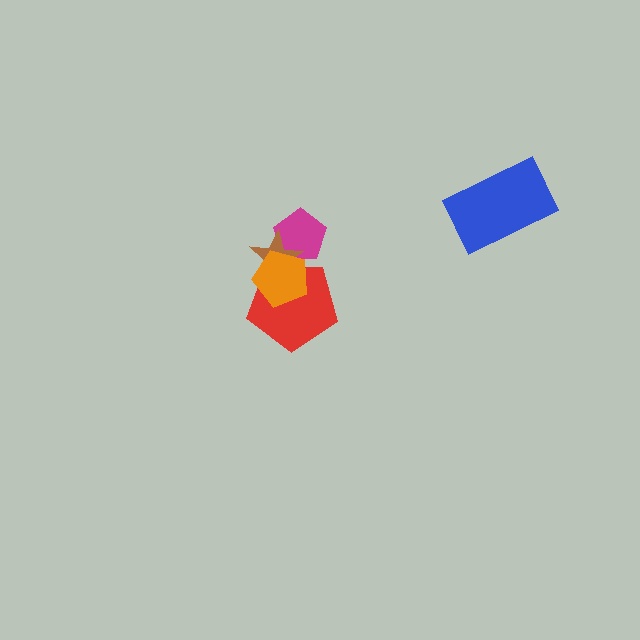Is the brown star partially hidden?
Yes, it is partially covered by another shape.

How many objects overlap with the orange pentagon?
3 objects overlap with the orange pentagon.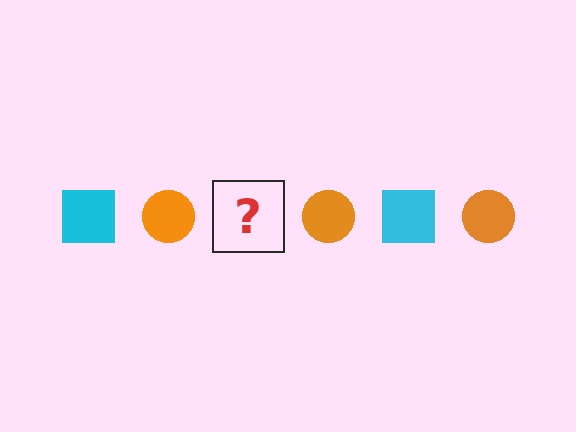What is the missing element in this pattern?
The missing element is a cyan square.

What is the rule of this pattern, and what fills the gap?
The rule is that the pattern alternates between cyan square and orange circle. The gap should be filled with a cyan square.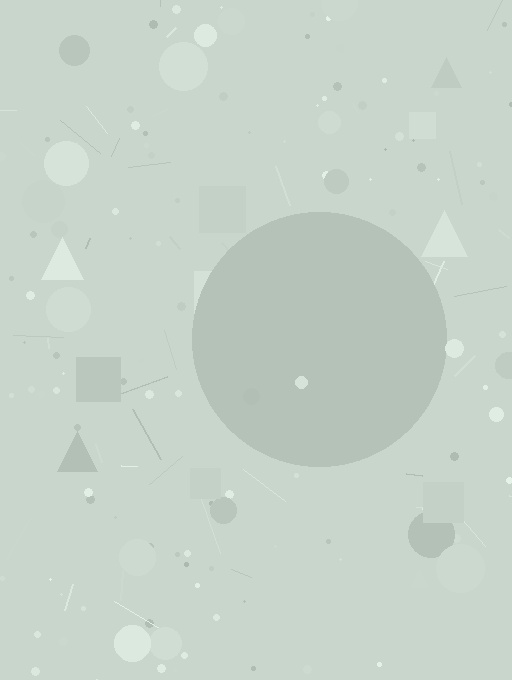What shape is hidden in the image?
A circle is hidden in the image.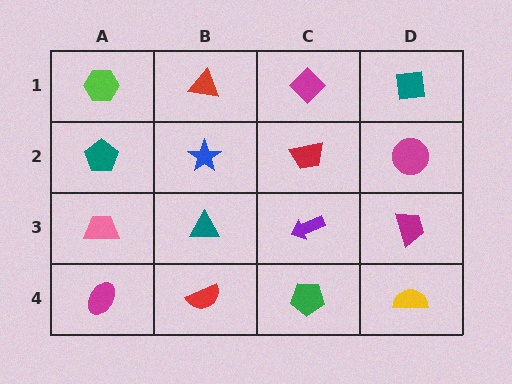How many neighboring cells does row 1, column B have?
3.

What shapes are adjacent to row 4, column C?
A purple arrow (row 3, column C), a red semicircle (row 4, column B), a yellow semicircle (row 4, column D).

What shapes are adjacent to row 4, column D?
A magenta trapezoid (row 3, column D), a green pentagon (row 4, column C).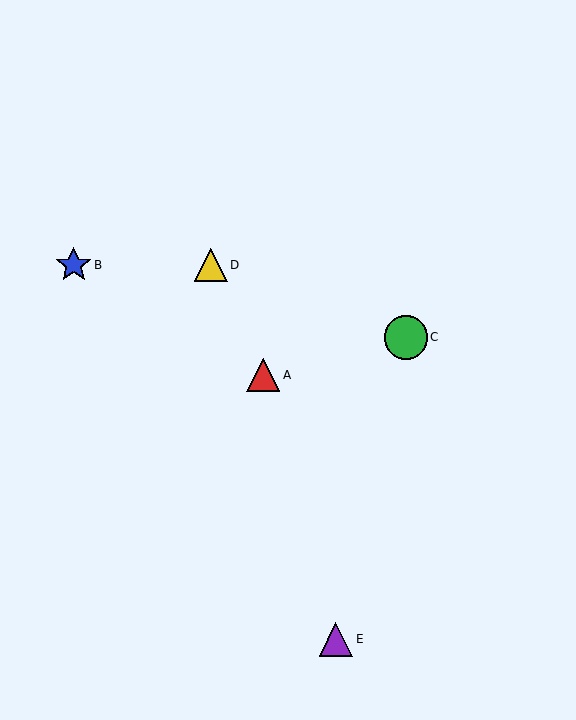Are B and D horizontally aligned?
Yes, both are at y≈265.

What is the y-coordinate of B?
Object B is at y≈265.